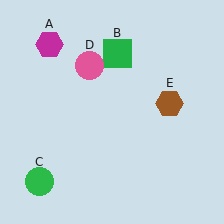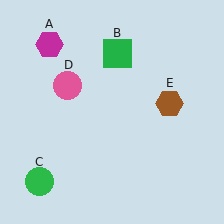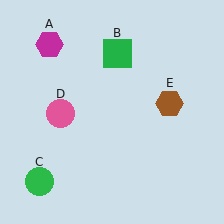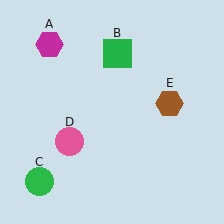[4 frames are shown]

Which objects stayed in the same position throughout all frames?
Magenta hexagon (object A) and green square (object B) and green circle (object C) and brown hexagon (object E) remained stationary.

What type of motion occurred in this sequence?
The pink circle (object D) rotated counterclockwise around the center of the scene.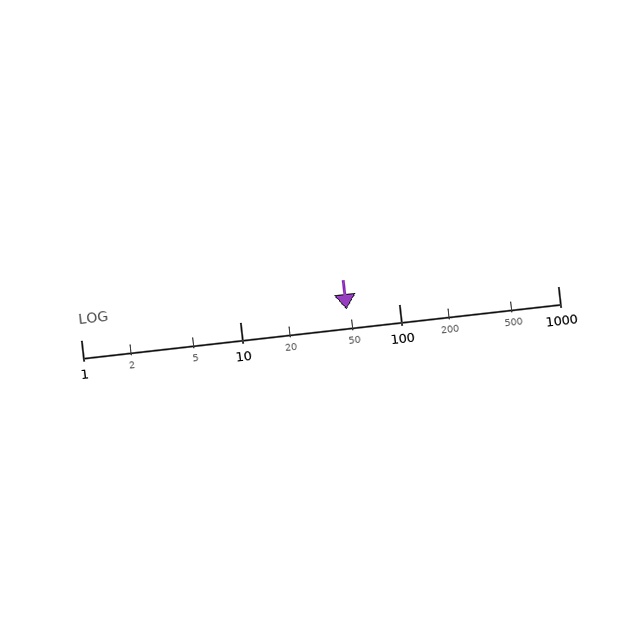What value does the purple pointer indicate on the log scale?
The pointer indicates approximately 47.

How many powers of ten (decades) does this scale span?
The scale spans 3 decades, from 1 to 1000.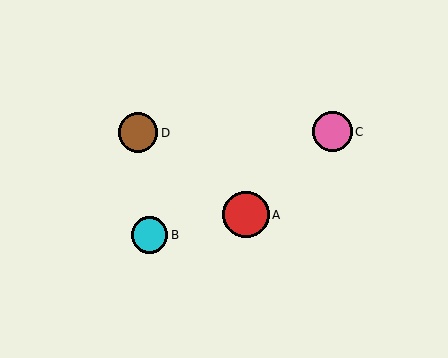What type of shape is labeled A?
Shape A is a red circle.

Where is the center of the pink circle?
The center of the pink circle is at (332, 132).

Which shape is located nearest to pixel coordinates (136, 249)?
The cyan circle (labeled B) at (150, 235) is nearest to that location.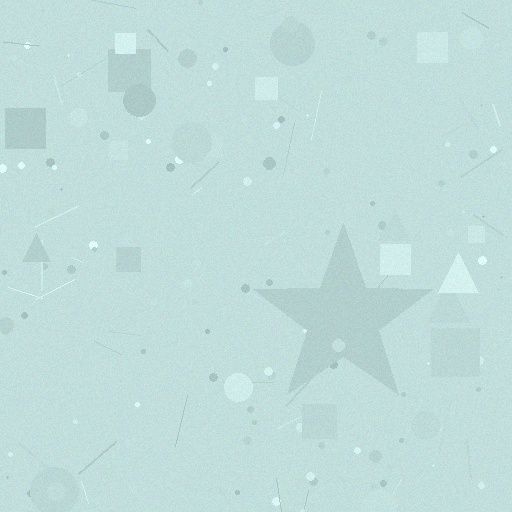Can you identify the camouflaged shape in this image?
The camouflaged shape is a star.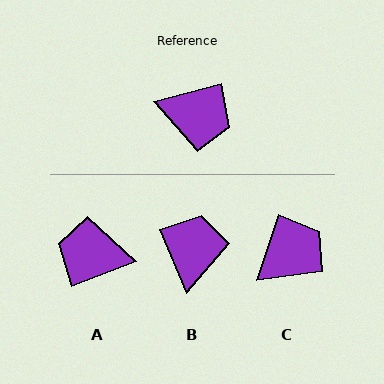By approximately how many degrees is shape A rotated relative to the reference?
Approximately 173 degrees clockwise.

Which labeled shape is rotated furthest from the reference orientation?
A, about 173 degrees away.